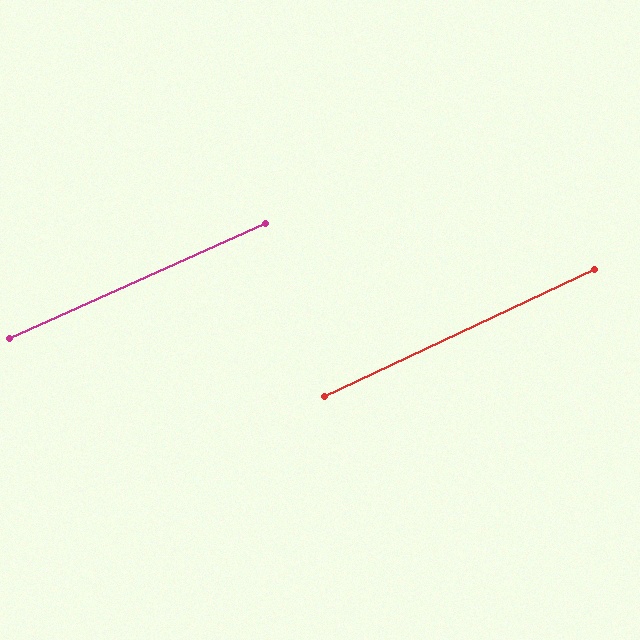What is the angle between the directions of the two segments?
Approximately 1 degree.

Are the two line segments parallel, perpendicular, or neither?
Parallel — their directions differ by only 1.0°.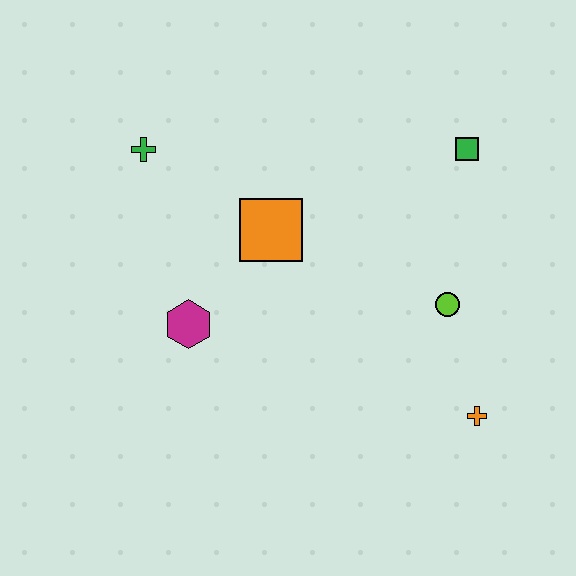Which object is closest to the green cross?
The orange square is closest to the green cross.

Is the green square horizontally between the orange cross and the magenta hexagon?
Yes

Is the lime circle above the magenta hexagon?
Yes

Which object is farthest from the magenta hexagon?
The green square is farthest from the magenta hexagon.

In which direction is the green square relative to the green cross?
The green square is to the right of the green cross.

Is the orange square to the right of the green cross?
Yes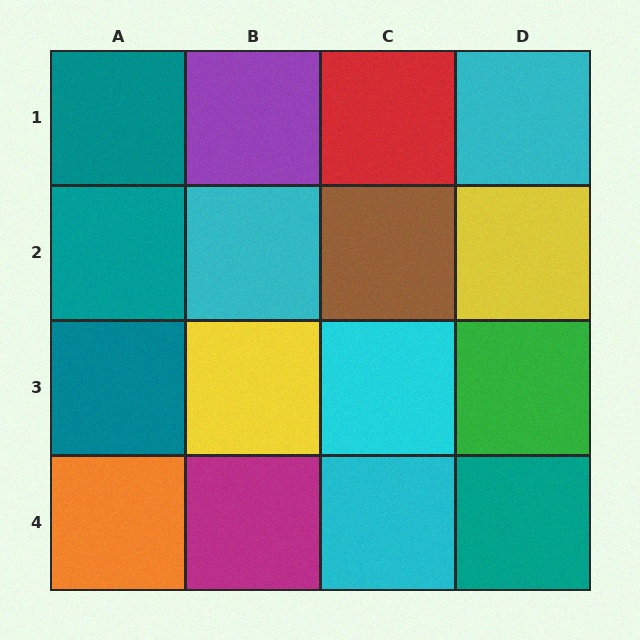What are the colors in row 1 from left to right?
Teal, purple, red, cyan.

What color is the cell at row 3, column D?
Green.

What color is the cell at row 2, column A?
Teal.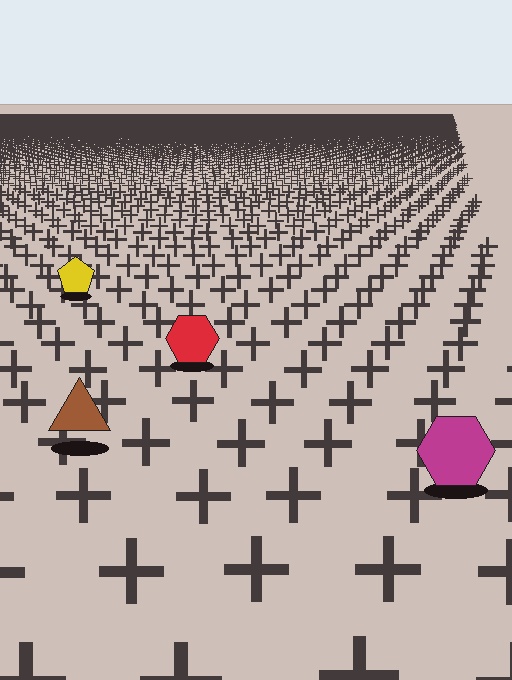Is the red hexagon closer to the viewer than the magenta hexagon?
No. The magenta hexagon is closer — you can tell from the texture gradient: the ground texture is coarser near it.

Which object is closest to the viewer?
The magenta hexagon is closest. The texture marks near it are larger and more spread out.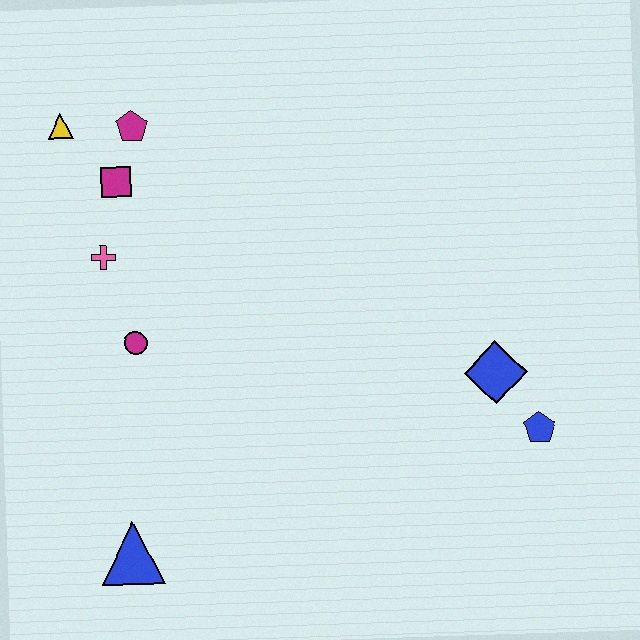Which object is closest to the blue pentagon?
The blue diamond is closest to the blue pentagon.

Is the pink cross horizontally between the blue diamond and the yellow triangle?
Yes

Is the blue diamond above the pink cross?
No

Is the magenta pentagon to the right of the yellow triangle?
Yes